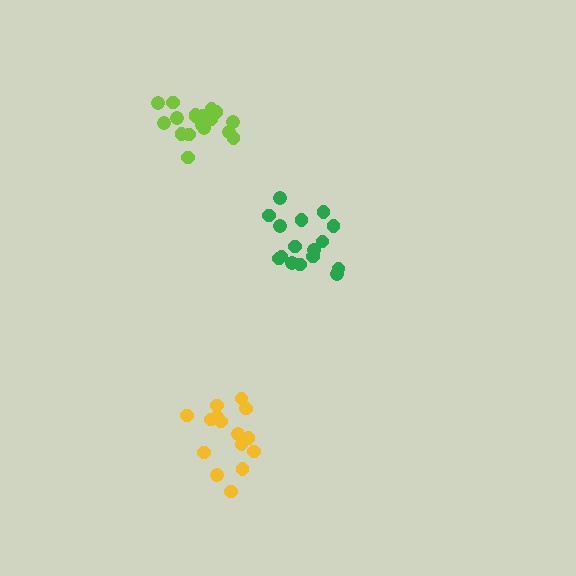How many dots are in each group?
Group 1: 19 dots, Group 2: 15 dots, Group 3: 16 dots (50 total).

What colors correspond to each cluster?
The clusters are colored: lime, yellow, green.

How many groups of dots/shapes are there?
There are 3 groups.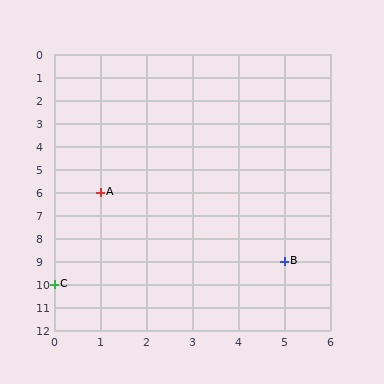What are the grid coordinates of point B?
Point B is at grid coordinates (5, 9).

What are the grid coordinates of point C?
Point C is at grid coordinates (0, 10).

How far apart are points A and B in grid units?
Points A and B are 4 columns and 3 rows apart (about 5.0 grid units diagonally).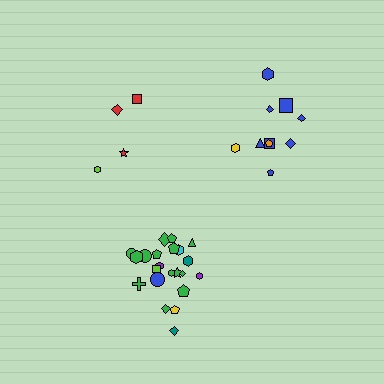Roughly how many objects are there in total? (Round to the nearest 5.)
Roughly 35 objects in total.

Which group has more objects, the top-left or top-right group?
The top-right group.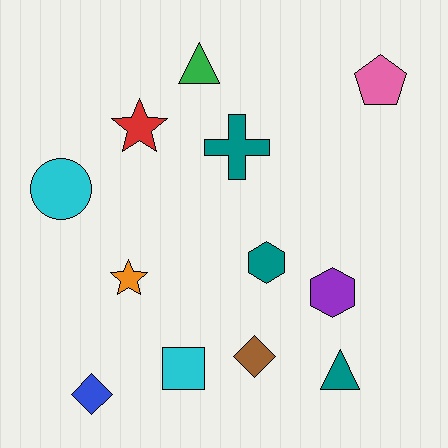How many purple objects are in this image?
There is 1 purple object.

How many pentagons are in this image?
There is 1 pentagon.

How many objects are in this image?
There are 12 objects.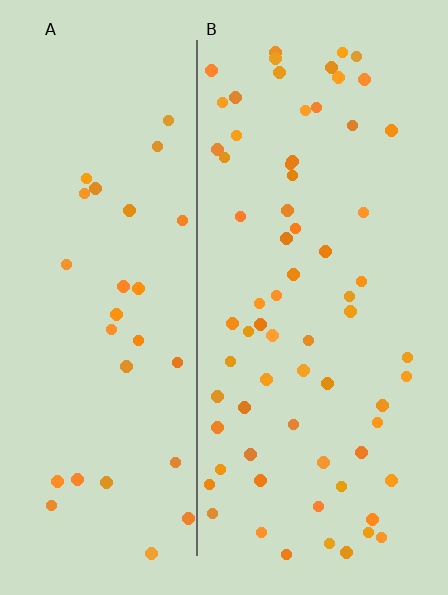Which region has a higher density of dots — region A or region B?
B (the right).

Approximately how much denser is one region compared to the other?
Approximately 2.2× — region B over region A.